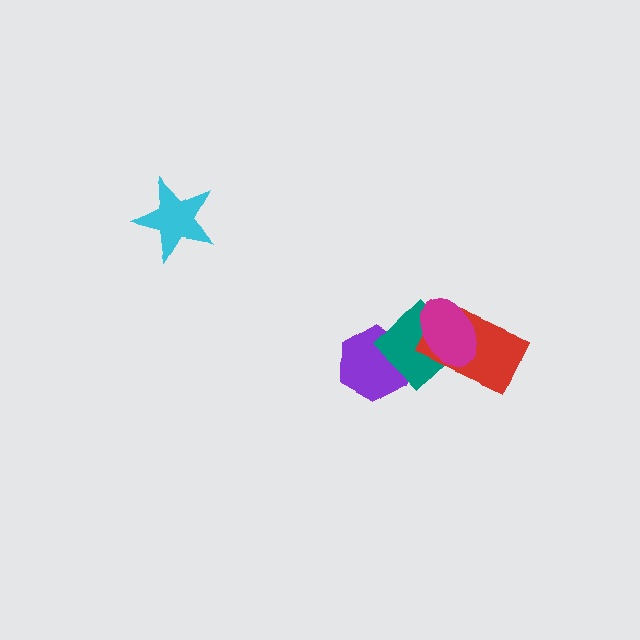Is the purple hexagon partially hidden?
Yes, it is partially covered by another shape.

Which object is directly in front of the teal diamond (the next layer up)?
The red rectangle is directly in front of the teal diamond.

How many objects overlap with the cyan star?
0 objects overlap with the cyan star.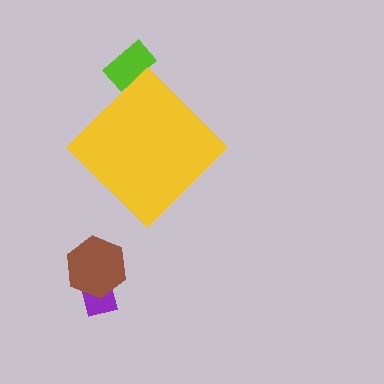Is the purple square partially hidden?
No, the purple square is fully visible.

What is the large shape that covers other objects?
A yellow diamond.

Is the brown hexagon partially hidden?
No, the brown hexagon is fully visible.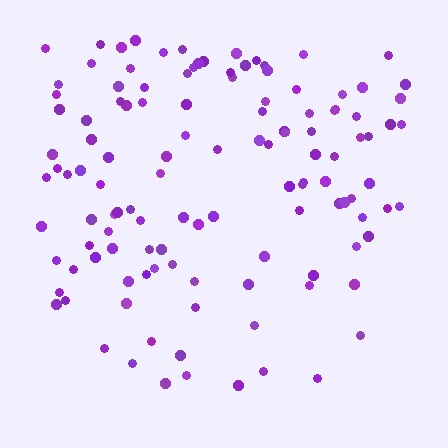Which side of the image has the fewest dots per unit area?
The bottom.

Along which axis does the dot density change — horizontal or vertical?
Vertical.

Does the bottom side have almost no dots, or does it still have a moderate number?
Still a moderate number, just noticeably fewer than the top.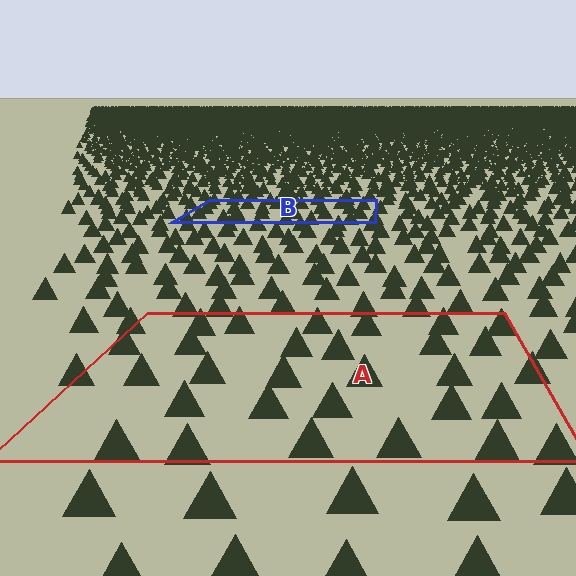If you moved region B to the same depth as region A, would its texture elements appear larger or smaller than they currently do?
They would appear larger. At a closer depth, the same texture elements are projected at a bigger on-screen size.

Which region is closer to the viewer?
Region A is closer. The texture elements there are larger and more spread out.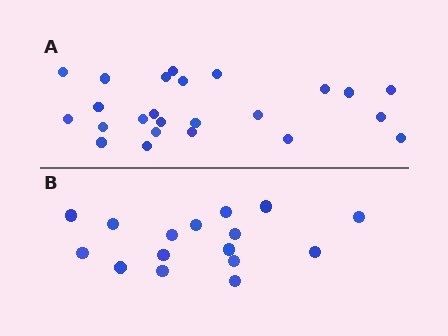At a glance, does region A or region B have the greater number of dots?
Region A (the top region) has more dots.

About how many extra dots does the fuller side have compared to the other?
Region A has roughly 8 or so more dots than region B.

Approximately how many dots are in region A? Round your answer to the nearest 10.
About 20 dots. (The exact count is 24, which rounds to 20.)